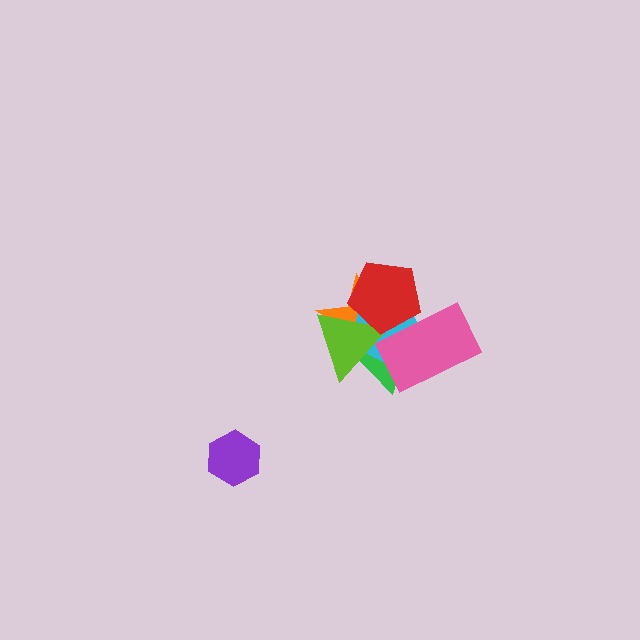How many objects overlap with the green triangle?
5 objects overlap with the green triangle.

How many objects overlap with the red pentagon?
5 objects overlap with the red pentagon.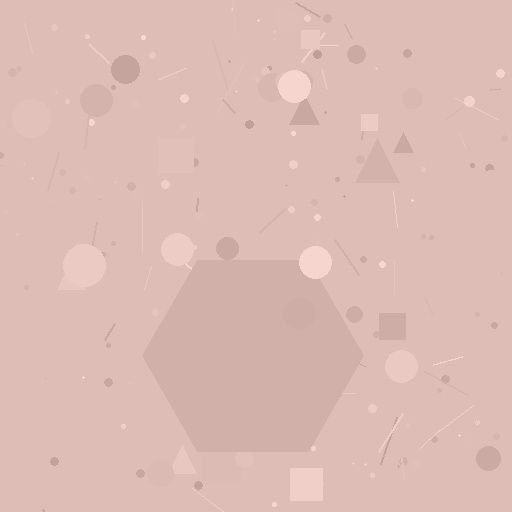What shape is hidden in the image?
A hexagon is hidden in the image.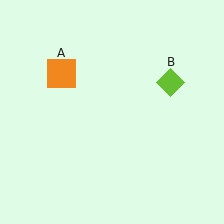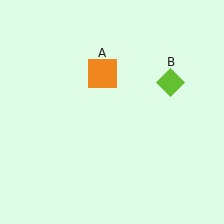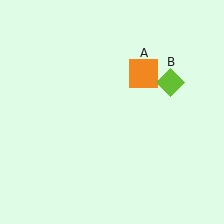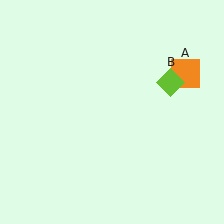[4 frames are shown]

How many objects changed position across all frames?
1 object changed position: orange square (object A).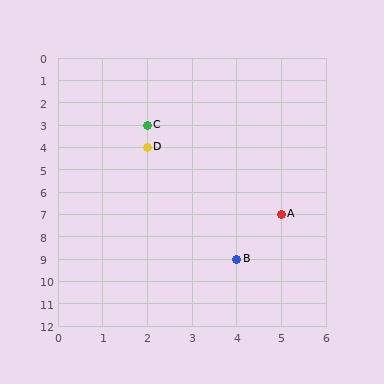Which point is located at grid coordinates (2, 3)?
Point C is at (2, 3).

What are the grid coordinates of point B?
Point B is at grid coordinates (4, 9).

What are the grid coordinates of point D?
Point D is at grid coordinates (2, 4).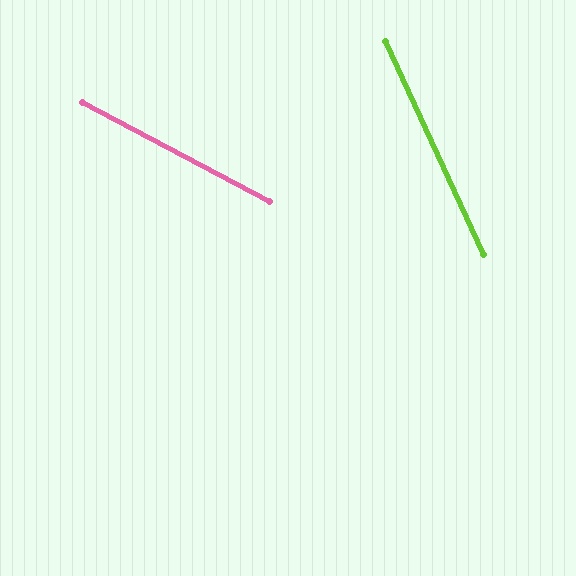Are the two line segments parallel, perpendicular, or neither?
Neither parallel nor perpendicular — they differ by about 38°.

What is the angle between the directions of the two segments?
Approximately 38 degrees.